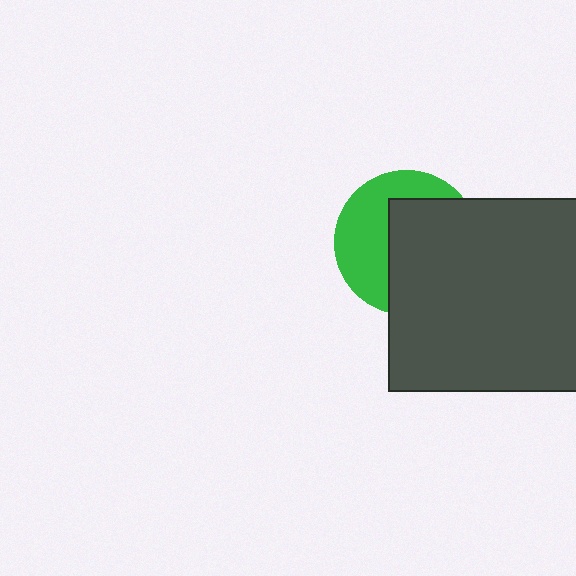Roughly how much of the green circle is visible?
A small part of it is visible (roughly 43%).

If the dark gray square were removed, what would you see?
You would see the complete green circle.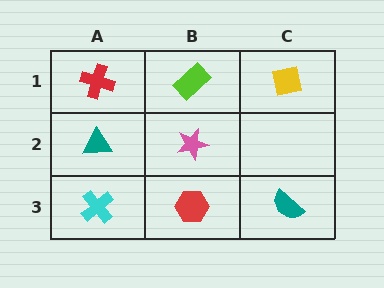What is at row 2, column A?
A teal triangle.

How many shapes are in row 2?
2 shapes.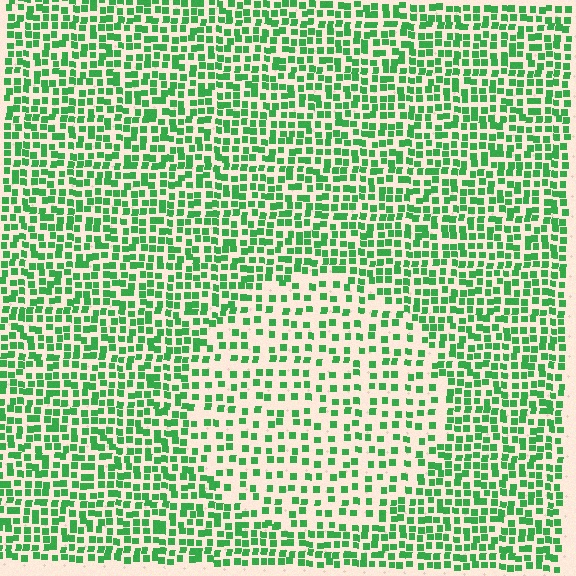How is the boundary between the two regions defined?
The boundary is defined by a change in element density (approximately 1.9x ratio). All elements are the same color, size, and shape.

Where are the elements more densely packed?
The elements are more densely packed outside the circle boundary.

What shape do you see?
I see a circle.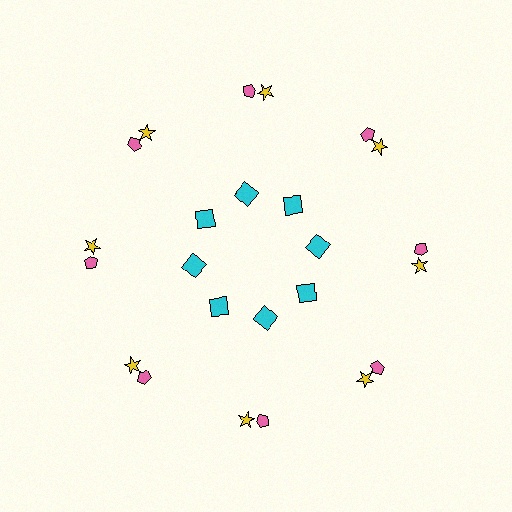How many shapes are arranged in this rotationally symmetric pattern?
There are 24 shapes, arranged in 8 groups of 3.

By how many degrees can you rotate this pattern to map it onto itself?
The pattern maps onto itself every 45 degrees of rotation.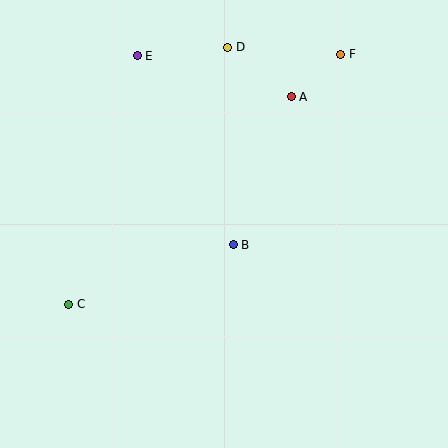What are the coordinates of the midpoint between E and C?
The midpoint between E and C is at (103, 180).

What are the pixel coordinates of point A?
Point A is at (291, 97).